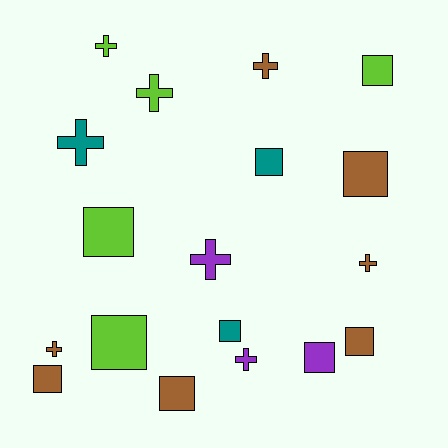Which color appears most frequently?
Brown, with 7 objects.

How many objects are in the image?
There are 18 objects.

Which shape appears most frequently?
Square, with 10 objects.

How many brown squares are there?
There are 4 brown squares.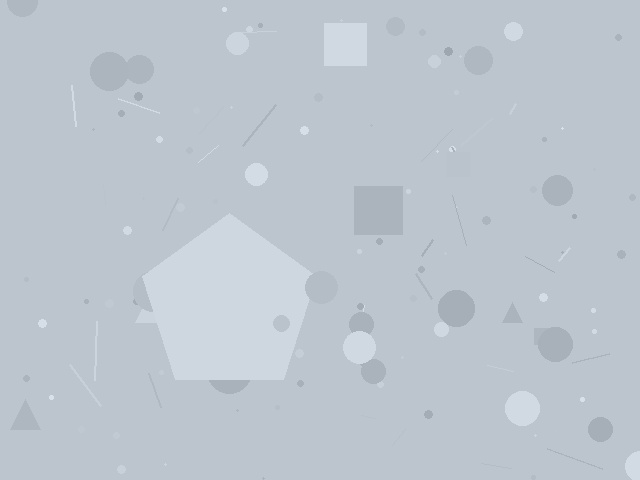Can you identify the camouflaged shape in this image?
The camouflaged shape is a pentagon.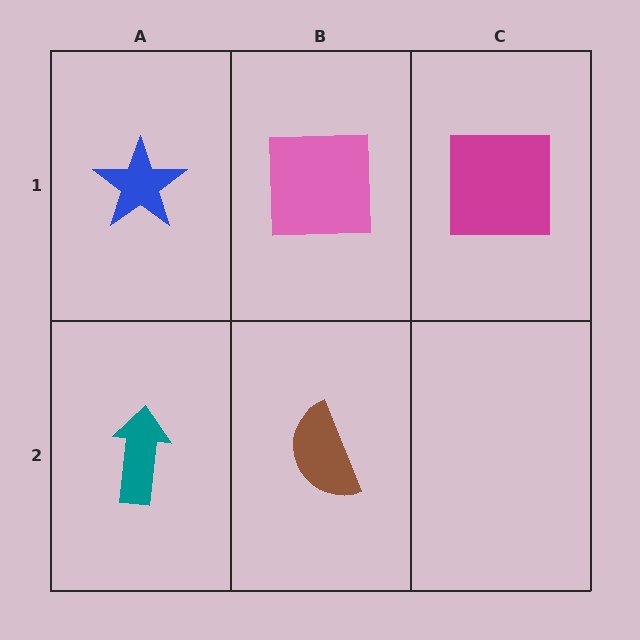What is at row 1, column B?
A pink square.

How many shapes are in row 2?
2 shapes.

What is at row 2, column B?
A brown semicircle.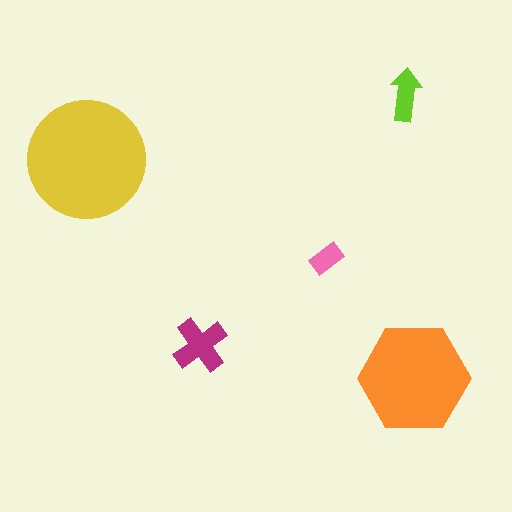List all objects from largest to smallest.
The yellow circle, the orange hexagon, the magenta cross, the lime arrow, the pink rectangle.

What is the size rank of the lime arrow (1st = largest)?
4th.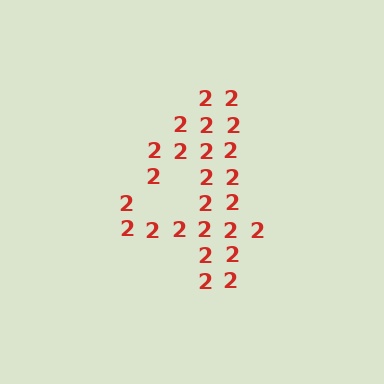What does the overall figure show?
The overall figure shows the digit 4.